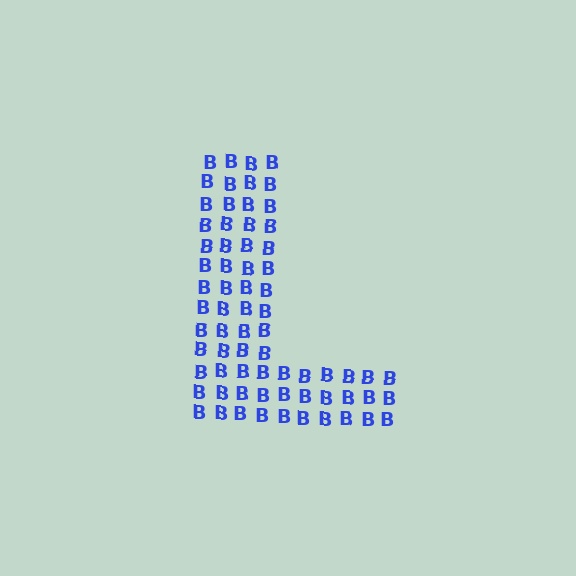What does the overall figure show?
The overall figure shows the letter L.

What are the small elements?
The small elements are letter B's.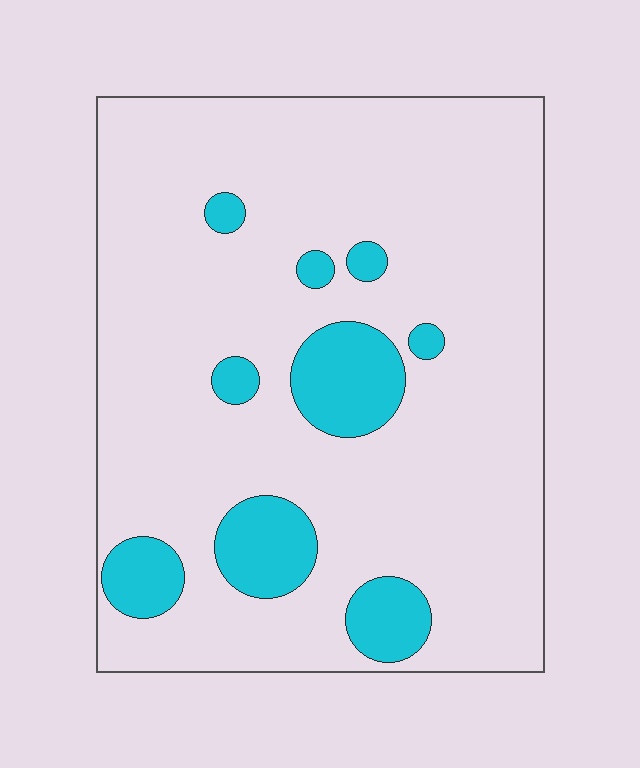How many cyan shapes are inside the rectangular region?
9.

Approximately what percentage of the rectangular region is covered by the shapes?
Approximately 15%.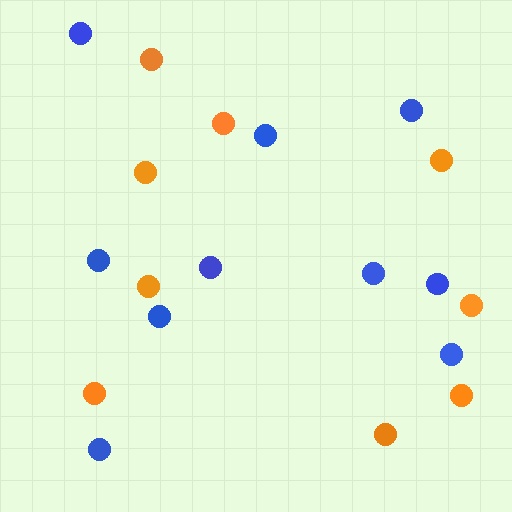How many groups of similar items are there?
There are 2 groups: one group of orange circles (9) and one group of blue circles (10).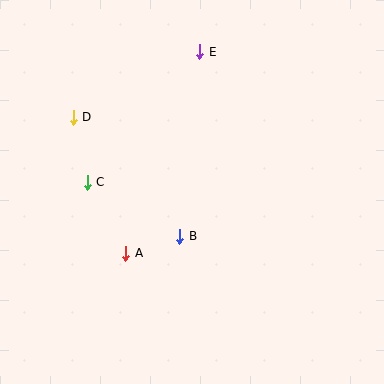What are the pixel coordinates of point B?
Point B is at (180, 236).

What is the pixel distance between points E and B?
The distance between E and B is 185 pixels.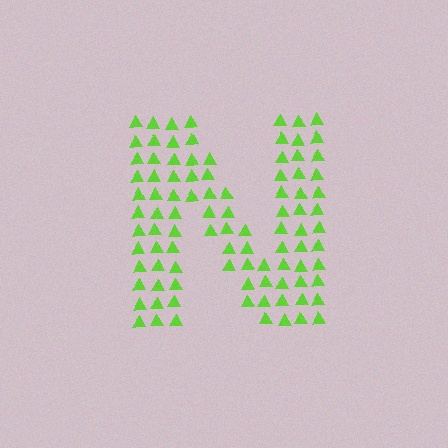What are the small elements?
The small elements are triangles.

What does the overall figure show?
The overall figure shows the letter N.